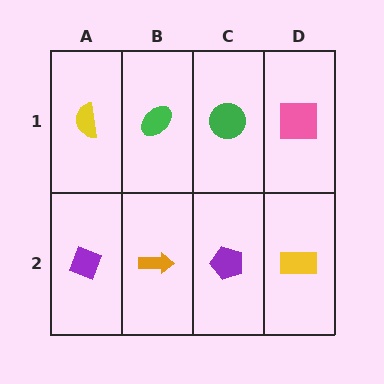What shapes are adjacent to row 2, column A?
A yellow semicircle (row 1, column A), an orange arrow (row 2, column B).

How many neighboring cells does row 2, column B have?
3.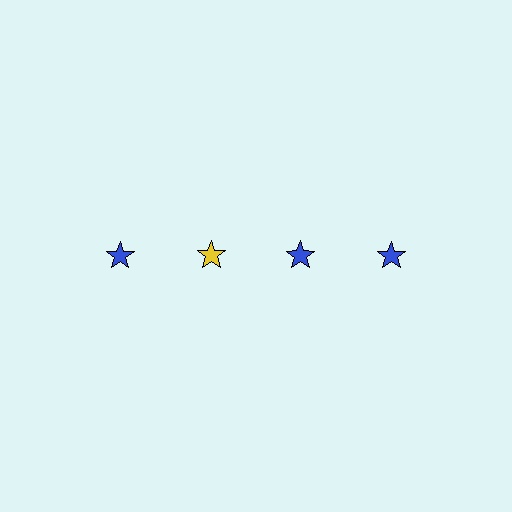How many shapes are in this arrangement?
There are 4 shapes arranged in a grid pattern.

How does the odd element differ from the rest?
It has a different color: yellow instead of blue.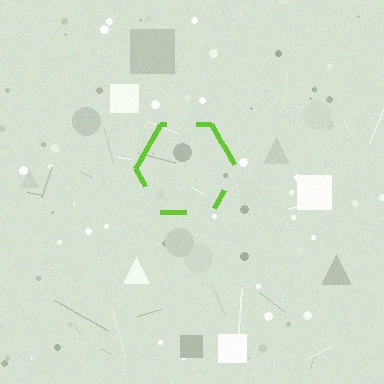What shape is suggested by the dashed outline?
The dashed outline suggests a hexagon.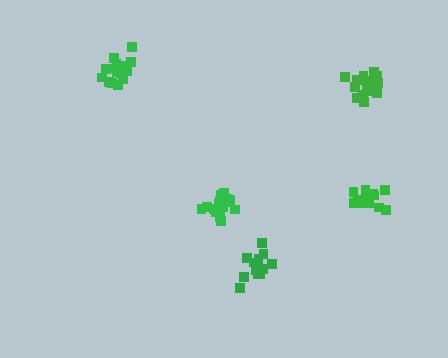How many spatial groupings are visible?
There are 5 spatial groupings.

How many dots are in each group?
Group 1: 16 dots, Group 2: 14 dots, Group 3: 15 dots, Group 4: 14 dots, Group 5: 19 dots (78 total).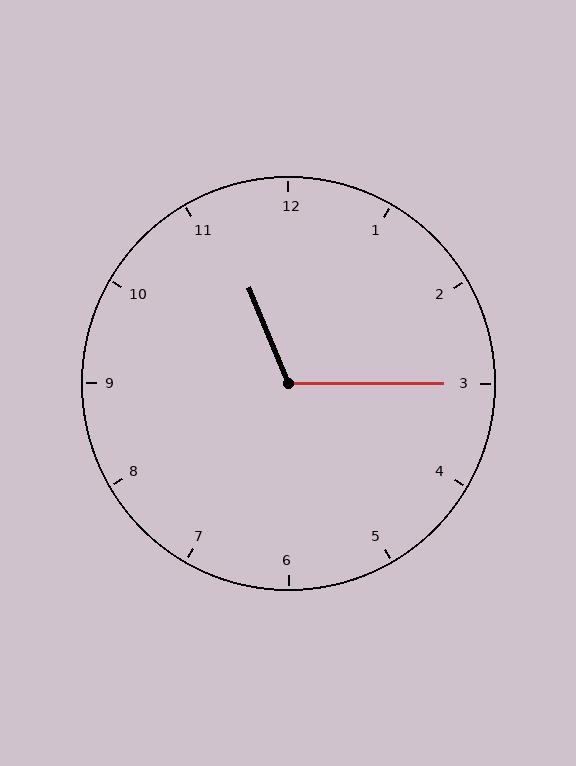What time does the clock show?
11:15.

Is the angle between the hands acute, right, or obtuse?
It is obtuse.